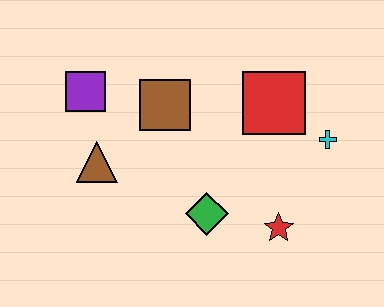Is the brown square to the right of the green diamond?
No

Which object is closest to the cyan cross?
The red square is closest to the cyan cross.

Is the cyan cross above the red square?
No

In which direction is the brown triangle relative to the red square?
The brown triangle is to the left of the red square.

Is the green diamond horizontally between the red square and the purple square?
Yes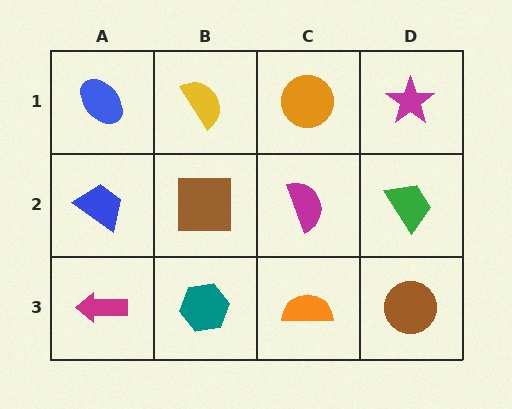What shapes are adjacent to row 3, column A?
A blue trapezoid (row 2, column A), a teal hexagon (row 3, column B).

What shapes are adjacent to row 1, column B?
A brown square (row 2, column B), a blue ellipse (row 1, column A), an orange circle (row 1, column C).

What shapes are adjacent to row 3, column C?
A magenta semicircle (row 2, column C), a teal hexagon (row 3, column B), a brown circle (row 3, column D).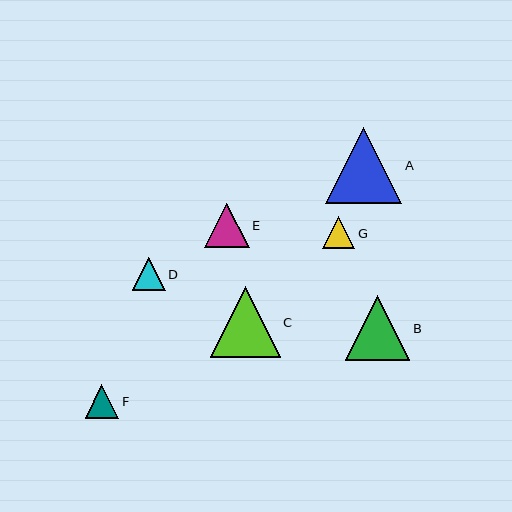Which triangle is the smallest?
Triangle G is the smallest with a size of approximately 32 pixels.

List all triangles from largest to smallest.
From largest to smallest: A, C, B, E, F, D, G.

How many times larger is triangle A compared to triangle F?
Triangle A is approximately 2.3 times the size of triangle F.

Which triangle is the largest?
Triangle A is the largest with a size of approximately 76 pixels.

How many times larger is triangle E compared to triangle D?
Triangle E is approximately 1.4 times the size of triangle D.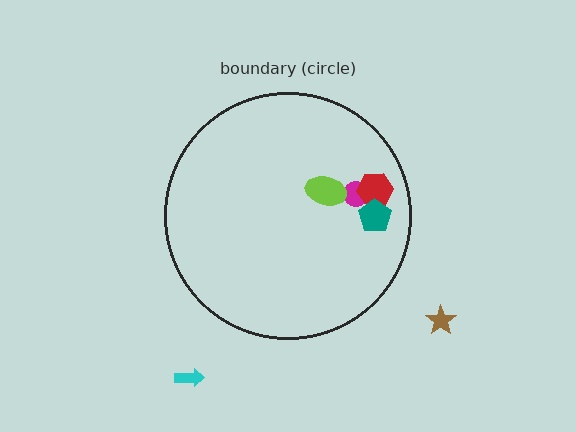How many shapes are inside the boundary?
4 inside, 2 outside.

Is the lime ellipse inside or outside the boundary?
Inside.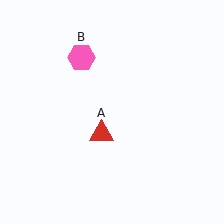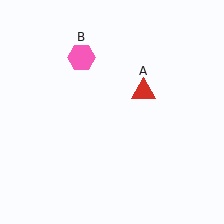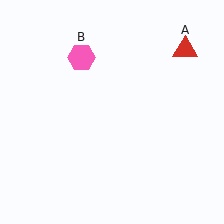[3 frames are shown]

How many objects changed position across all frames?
1 object changed position: red triangle (object A).